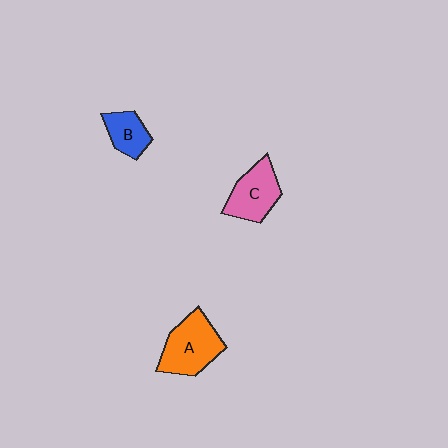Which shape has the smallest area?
Shape B (blue).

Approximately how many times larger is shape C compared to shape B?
Approximately 1.5 times.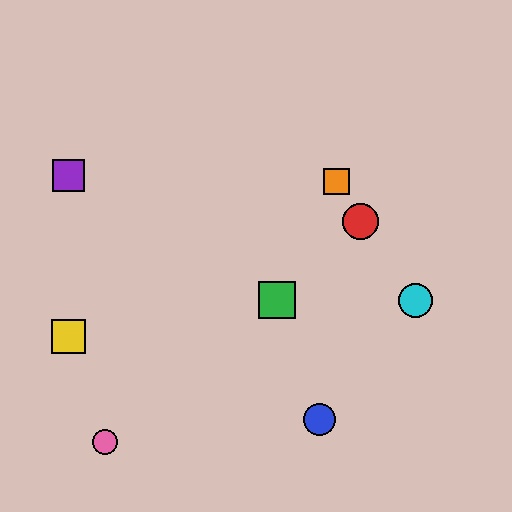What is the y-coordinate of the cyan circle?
The cyan circle is at y≈300.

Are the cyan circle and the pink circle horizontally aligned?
No, the cyan circle is at y≈300 and the pink circle is at y≈442.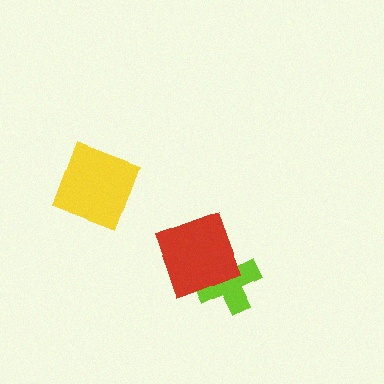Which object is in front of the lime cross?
The red diamond is in front of the lime cross.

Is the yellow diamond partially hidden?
No, no other shape covers it.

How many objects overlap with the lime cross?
1 object overlaps with the lime cross.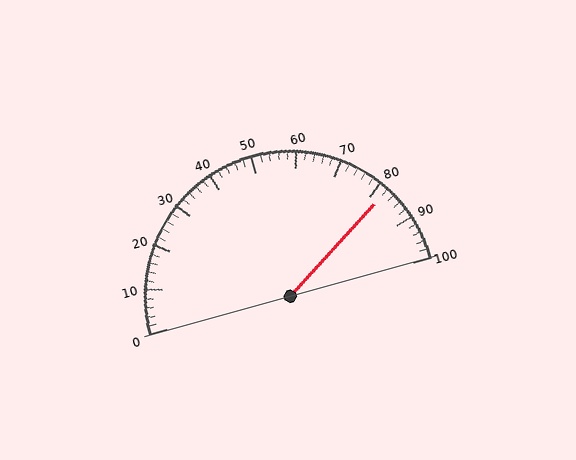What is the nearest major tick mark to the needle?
The nearest major tick mark is 80.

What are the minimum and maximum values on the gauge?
The gauge ranges from 0 to 100.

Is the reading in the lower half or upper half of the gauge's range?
The reading is in the upper half of the range (0 to 100).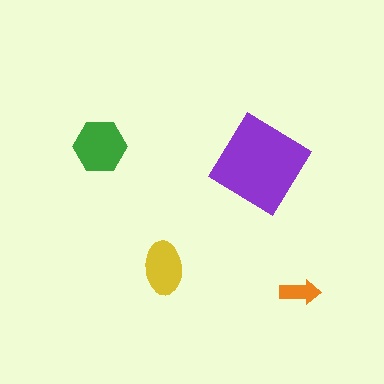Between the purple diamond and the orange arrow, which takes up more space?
The purple diamond.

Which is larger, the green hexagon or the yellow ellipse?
The green hexagon.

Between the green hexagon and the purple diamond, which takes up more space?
The purple diamond.